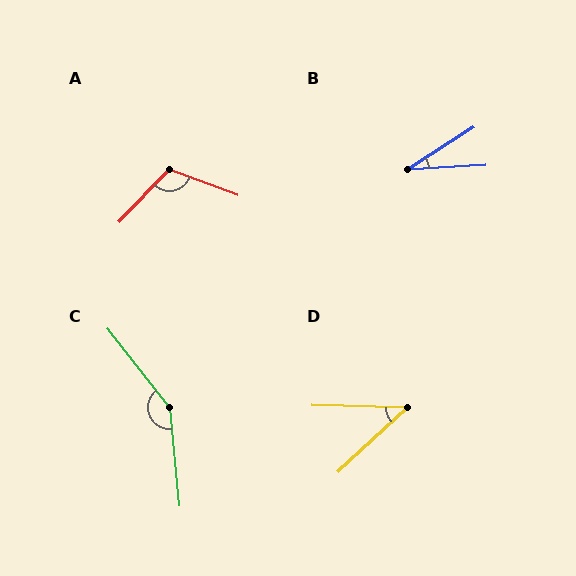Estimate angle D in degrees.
Approximately 44 degrees.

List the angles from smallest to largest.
B (30°), D (44°), A (114°), C (147°).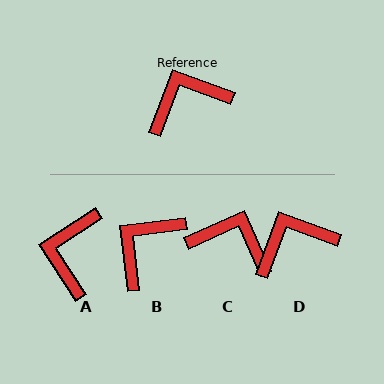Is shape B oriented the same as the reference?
No, it is off by about 27 degrees.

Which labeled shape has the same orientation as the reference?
D.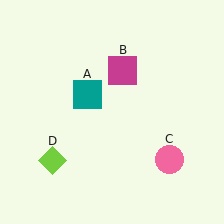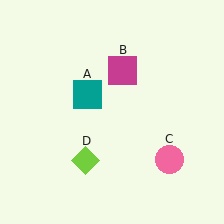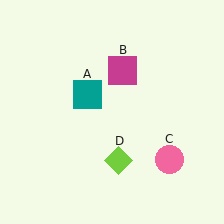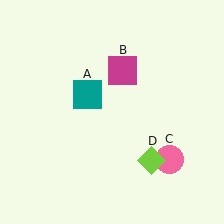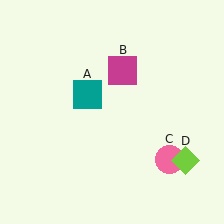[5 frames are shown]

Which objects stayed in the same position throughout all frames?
Teal square (object A) and magenta square (object B) and pink circle (object C) remained stationary.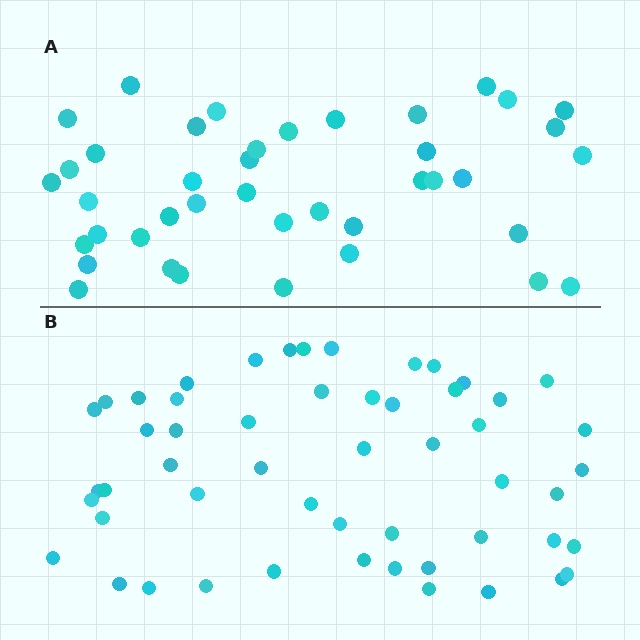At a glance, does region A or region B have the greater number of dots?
Region B (the bottom region) has more dots.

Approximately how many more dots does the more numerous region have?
Region B has roughly 12 or so more dots than region A.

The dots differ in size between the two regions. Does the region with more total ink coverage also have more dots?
No. Region A has more total ink coverage because its dots are larger, but region B actually contains more individual dots. Total area can be misleading — the number of items is what matters here.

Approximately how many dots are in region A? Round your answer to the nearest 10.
About 40 dots. (The exact count is 41, which rounds to 40.)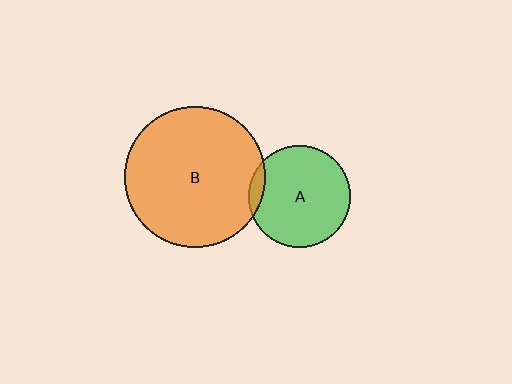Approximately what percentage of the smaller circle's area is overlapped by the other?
Approximately 5%.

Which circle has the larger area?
Circle B (orange).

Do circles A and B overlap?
Yes.